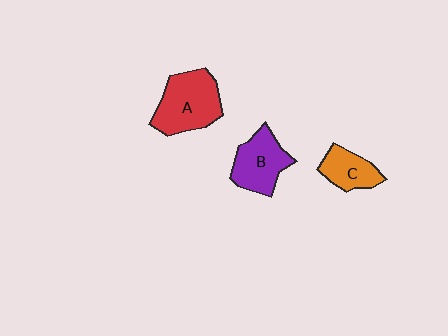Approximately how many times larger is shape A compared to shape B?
Approximately 1.2 times.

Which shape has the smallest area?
Shape C (orange).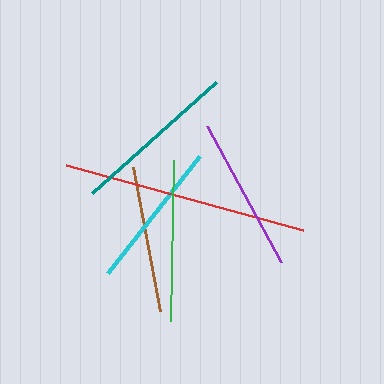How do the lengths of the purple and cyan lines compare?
The purple and cyan lines are approximately the same length.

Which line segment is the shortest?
The brown line is the shortest at approximately 146 pixels.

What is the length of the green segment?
The green segment is approximately 161 pixels long.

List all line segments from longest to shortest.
From longest to shortest: red, teal, green, purple, cyan, brown.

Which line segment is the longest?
The red line is the longest at approximately 246 pixels.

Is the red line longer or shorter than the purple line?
The red line is longer than the purple line.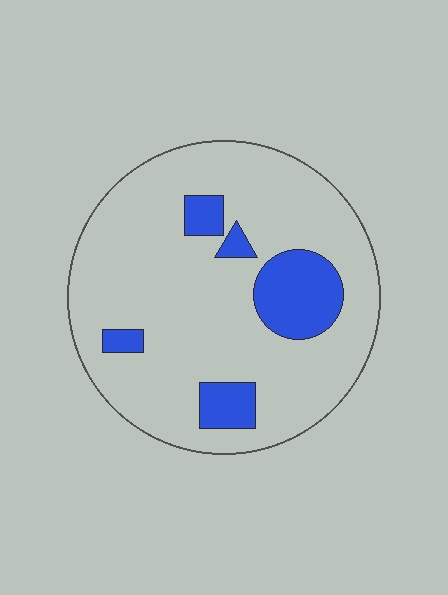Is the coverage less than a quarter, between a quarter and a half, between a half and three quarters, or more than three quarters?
Less than a quarter.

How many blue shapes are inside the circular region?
5.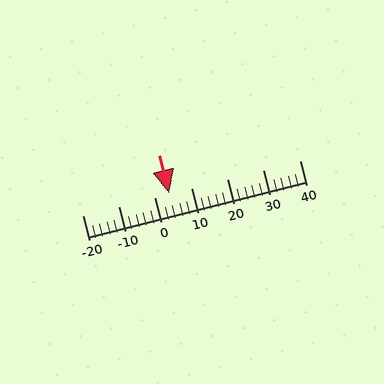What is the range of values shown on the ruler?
The ruler shows values from -20 to 40.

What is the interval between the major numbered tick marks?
The major tick marks are spaced 10 units apart.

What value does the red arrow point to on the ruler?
The red arrow points to approximately 4.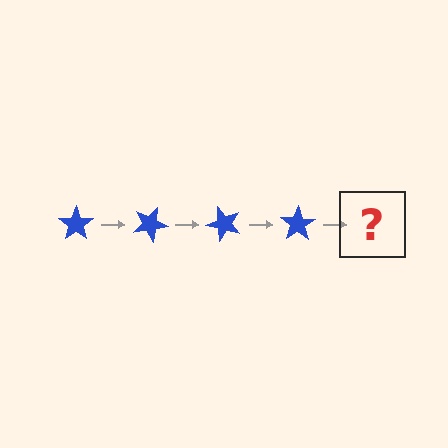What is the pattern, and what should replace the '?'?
The pattern is that the star rotates 25 degrees each step. The '?' should be a blue star rotated 100 degrees.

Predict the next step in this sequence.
The next step is a blue star rotated 100 degrees.